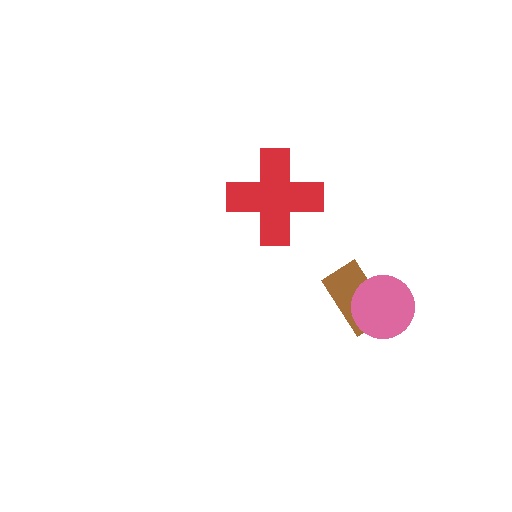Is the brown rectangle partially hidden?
Yes, it is partially covered by another shape.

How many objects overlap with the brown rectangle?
1 object overlaps with the brown rectangle.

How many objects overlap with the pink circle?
1 object overlaps with the pink circle.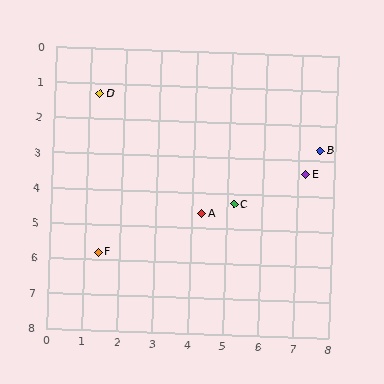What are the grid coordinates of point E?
Point E is at approximately (7.2, 3.4).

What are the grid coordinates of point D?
Point D is at approximately (1.3, 1.3).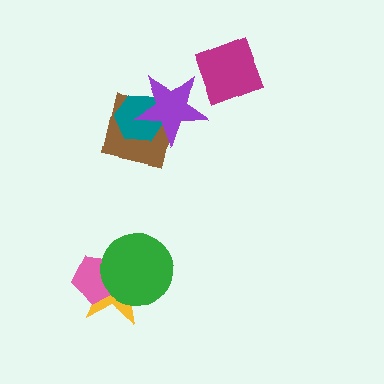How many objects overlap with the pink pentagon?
2 objects overlap with the pink pentagon.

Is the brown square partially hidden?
Yes, it is partially covered by another shape.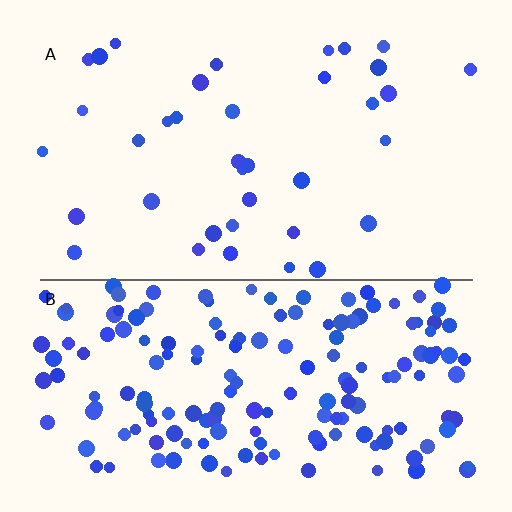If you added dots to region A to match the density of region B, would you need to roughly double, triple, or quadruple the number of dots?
Approximately quadruple.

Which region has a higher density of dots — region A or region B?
B (the bottom).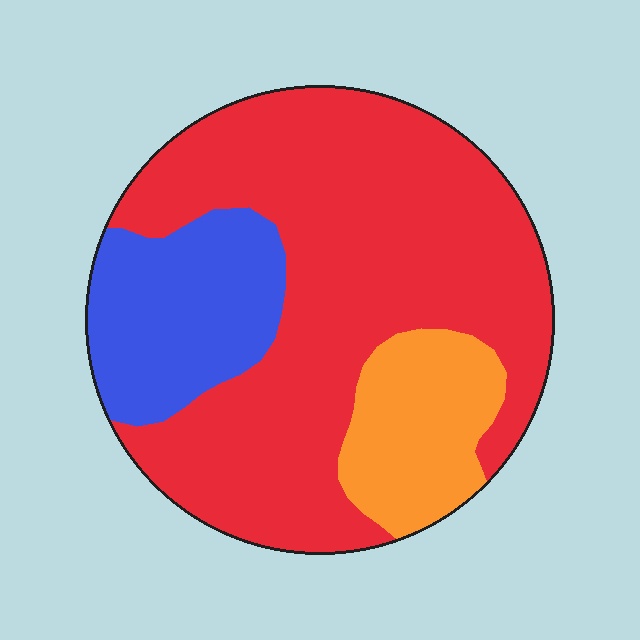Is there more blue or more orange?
Blue.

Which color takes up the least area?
Orange, at roughly 15%.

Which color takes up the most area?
Red, at roughly 65%.